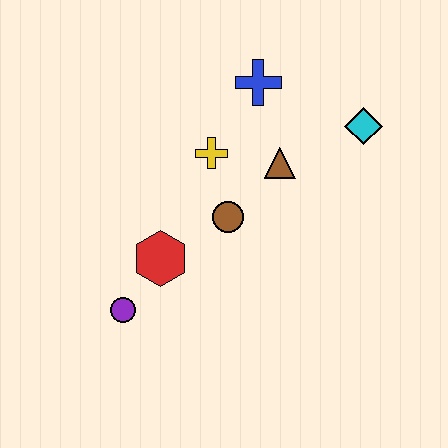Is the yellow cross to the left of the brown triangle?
Yes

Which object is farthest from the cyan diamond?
The purple circle is farthest from the cyan diamond.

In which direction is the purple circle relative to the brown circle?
The purple circle is to the left of the brown circle.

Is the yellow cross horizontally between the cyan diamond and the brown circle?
No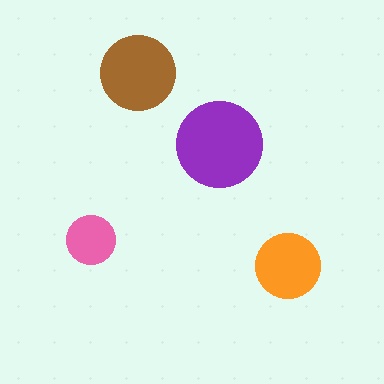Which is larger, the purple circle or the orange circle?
The purple one.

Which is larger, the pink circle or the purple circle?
The purple one.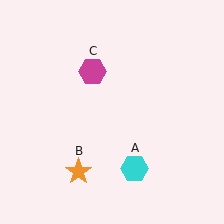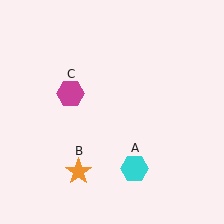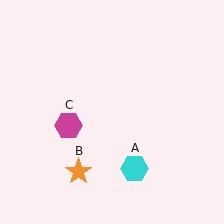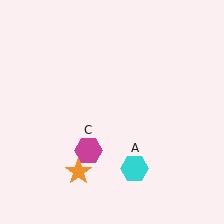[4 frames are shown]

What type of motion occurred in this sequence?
The magenta hexagon (object C) rotated counterclockwise around the center of the scene.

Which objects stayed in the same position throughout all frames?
Cyan hexagon (object A) and orange star (object B) remained stationary.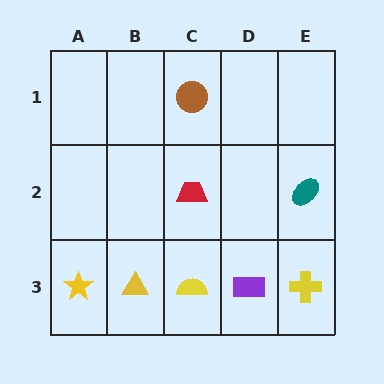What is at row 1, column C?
A brown circle.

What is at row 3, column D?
A purple rectangle.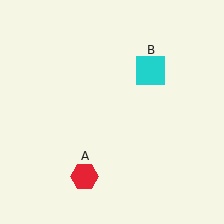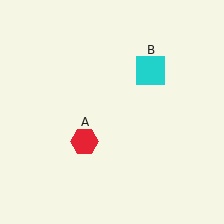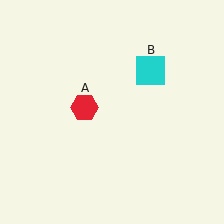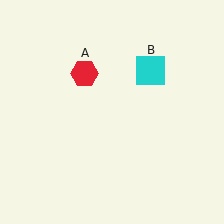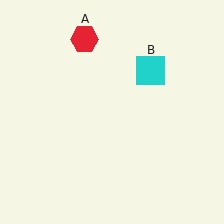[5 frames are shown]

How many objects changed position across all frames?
1 object changed position: red hexagon (object A).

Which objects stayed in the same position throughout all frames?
Cyan square (object B) remained stationary.